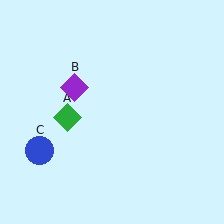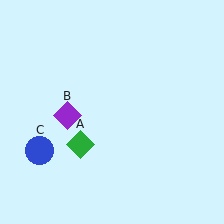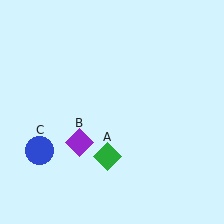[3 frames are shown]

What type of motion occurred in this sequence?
The green diamond (object A), purple diamond (object B) rotated counterclockwise around the center of the scene.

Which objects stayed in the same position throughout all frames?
Blue circle (object C) remained stationary.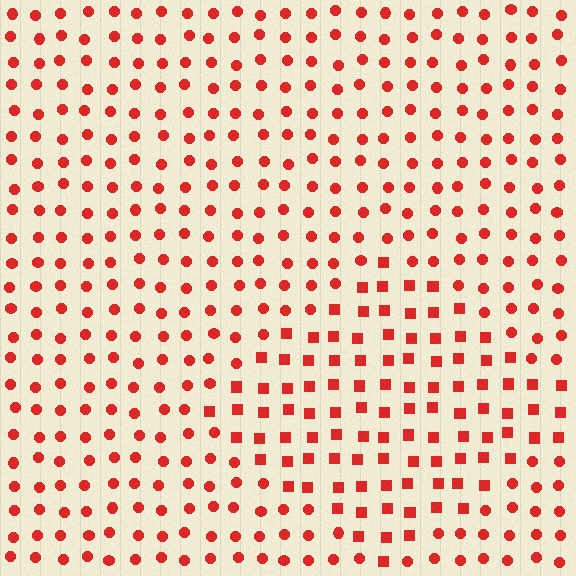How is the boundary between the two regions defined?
The boundary is defined by a change in element shape: squares inside vs. circles outside. All elements share the same color and spacing.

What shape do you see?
I see a diamond.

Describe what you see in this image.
The image is filled with small red elements arranged in a uniform grid. A diamond-shaped region contains squares, while the surrounding area contains circles. The boundary is defined purely by the change in element shape.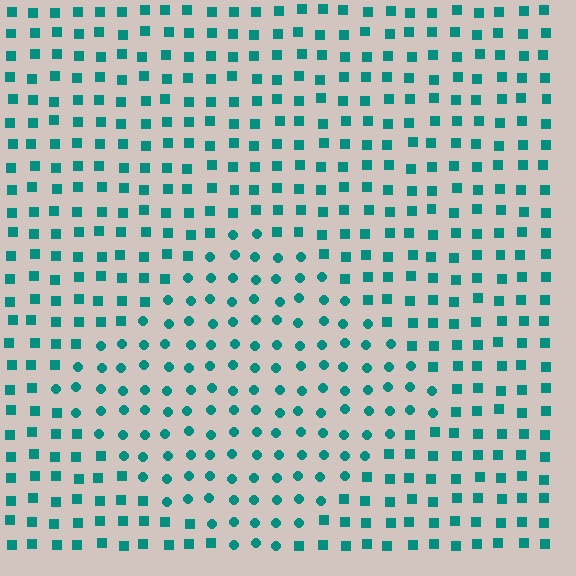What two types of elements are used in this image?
The image uses circles inside the diamond region and squares outside it.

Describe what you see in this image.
The image is filled with small teal elements arranged in a uniform grid. A diamond-shaped region contains circles, while the surrounding area contains squares. The boundary is defined purely by the change in element shape.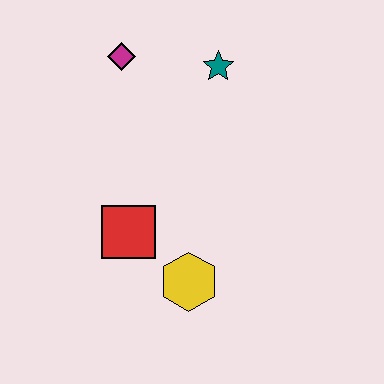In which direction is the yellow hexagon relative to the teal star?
The yellow hexagon is below the teal star.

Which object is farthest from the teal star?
The yellow hexagon is farthest from the teal star.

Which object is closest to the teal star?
The magenta diamond is closest to the teal star.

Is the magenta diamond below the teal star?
No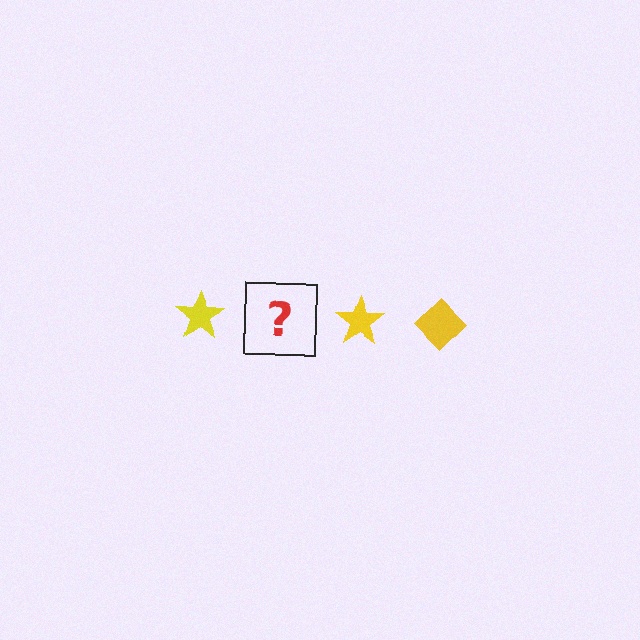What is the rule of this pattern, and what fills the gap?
The rule is that the pattern cycles through star, diamond shapes in yellow. The gap should be filled with a yellow diamond.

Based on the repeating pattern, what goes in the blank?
The blank should be a yellow diamond.